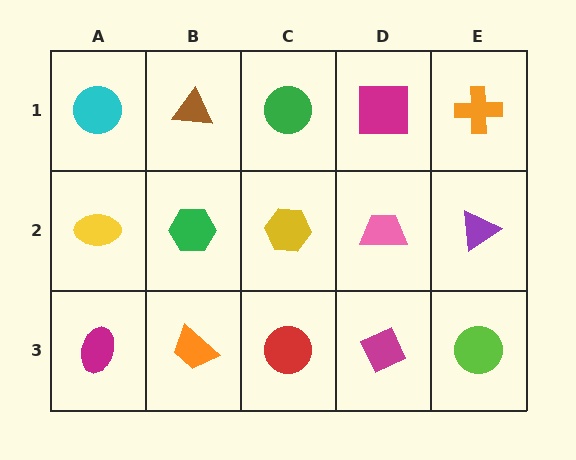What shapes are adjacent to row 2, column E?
An orange cross (row 1, column E), a lime circle (row 3, column E), a pink trapezoid (row 2, column D).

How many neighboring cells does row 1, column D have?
3.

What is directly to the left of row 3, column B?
A magenta ellipse.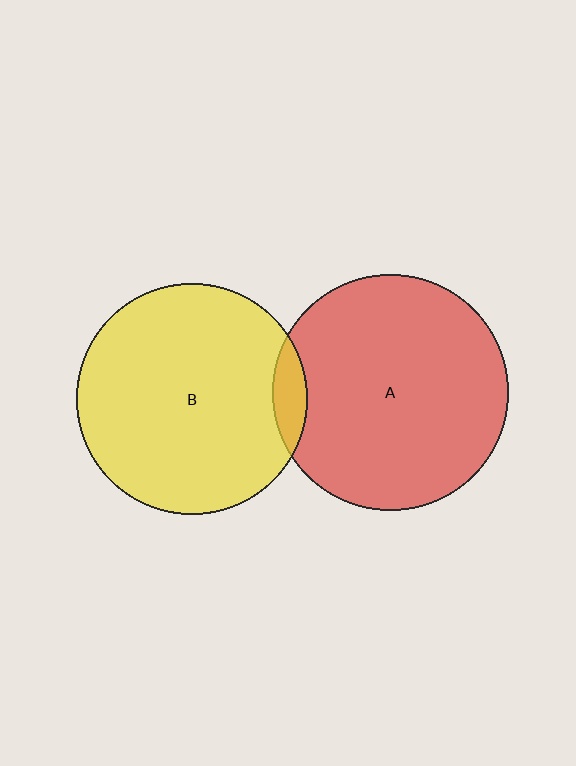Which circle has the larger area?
Circle A (red).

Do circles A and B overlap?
Yes.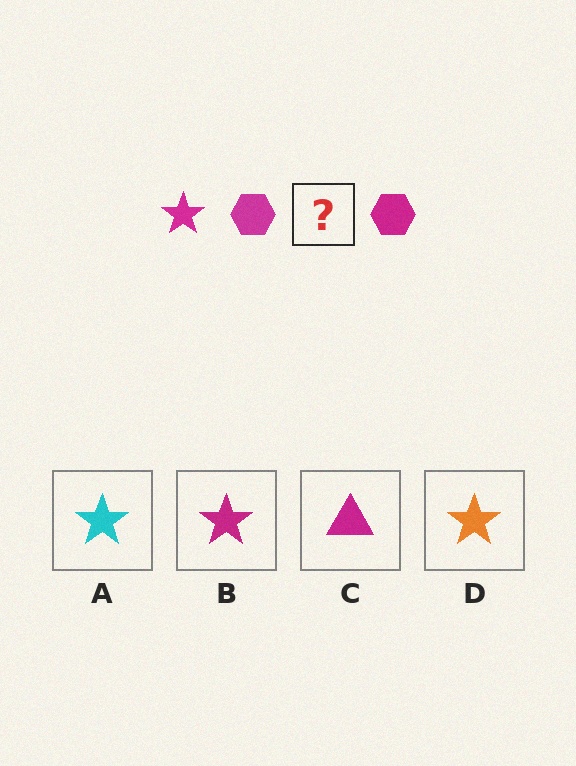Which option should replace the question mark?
Option B.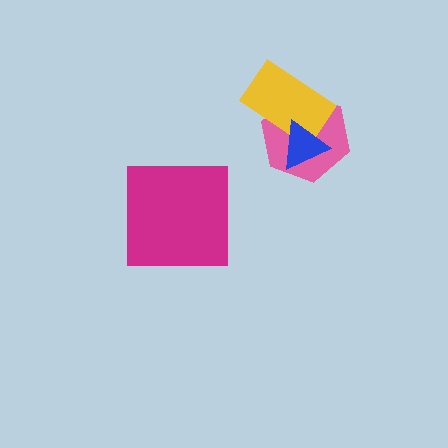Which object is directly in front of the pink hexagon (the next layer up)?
The yellow rectangle is directly in front of the pink hexagon.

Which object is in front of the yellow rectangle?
The blue triangle is in front of the yellow rectangle.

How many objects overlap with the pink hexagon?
2 objects overlap with the pink hexagon.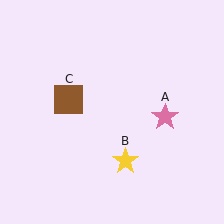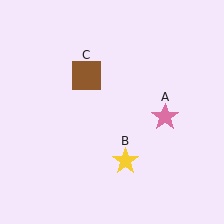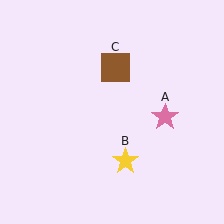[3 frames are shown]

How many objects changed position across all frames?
1 object changed position: brown square (object C).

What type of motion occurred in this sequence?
The brown square (object C) rotated clockwise around the center of the scene.